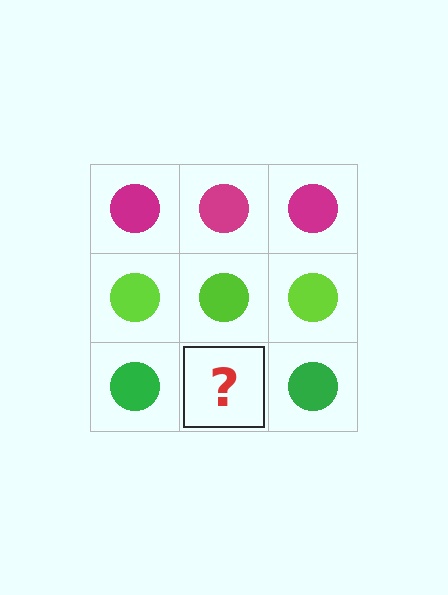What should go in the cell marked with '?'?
The missing cell should contain a green circle.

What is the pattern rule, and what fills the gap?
The rule is that each row has a consistent color. The gap should be filled with a green circle.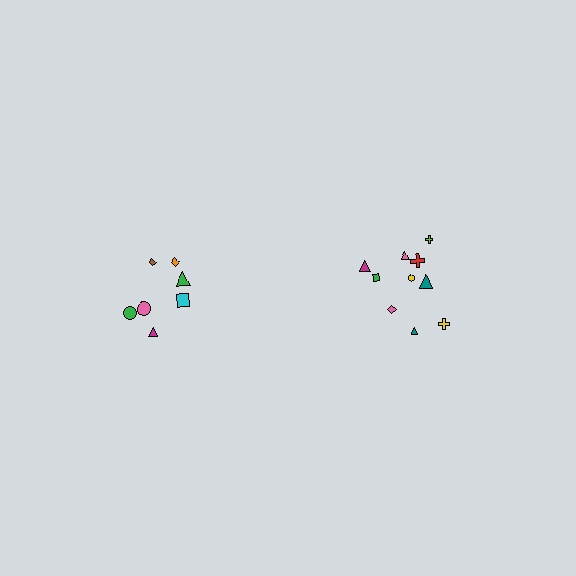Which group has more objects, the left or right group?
The right group.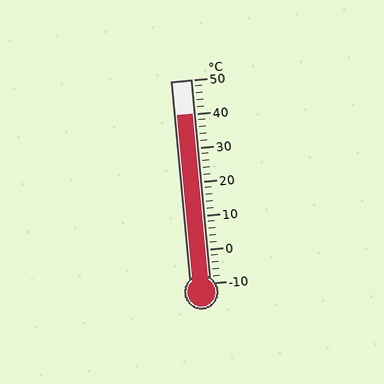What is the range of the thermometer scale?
The thermometer scale ranges from -10°C to 50°C.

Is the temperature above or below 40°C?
The temperature is at 40°C.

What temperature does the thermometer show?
The thermometer shows approximately 40°C.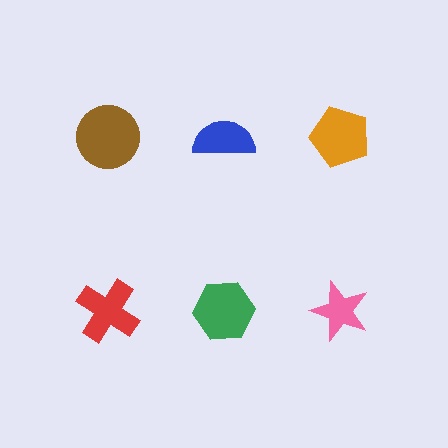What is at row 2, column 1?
A red cross.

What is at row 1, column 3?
An orange pentagon.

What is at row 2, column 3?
A pink star.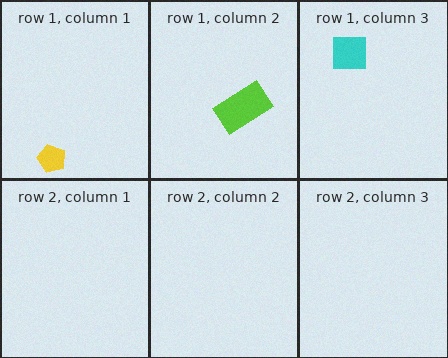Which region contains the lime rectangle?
The row 1, column 2 region.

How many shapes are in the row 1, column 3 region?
1.